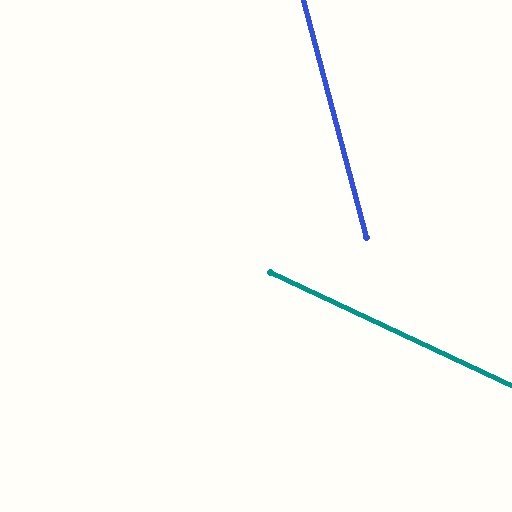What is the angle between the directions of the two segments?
Approximately 50 degrees.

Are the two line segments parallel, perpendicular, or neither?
Neither parallel nor perpendicular — they differ by about 50°.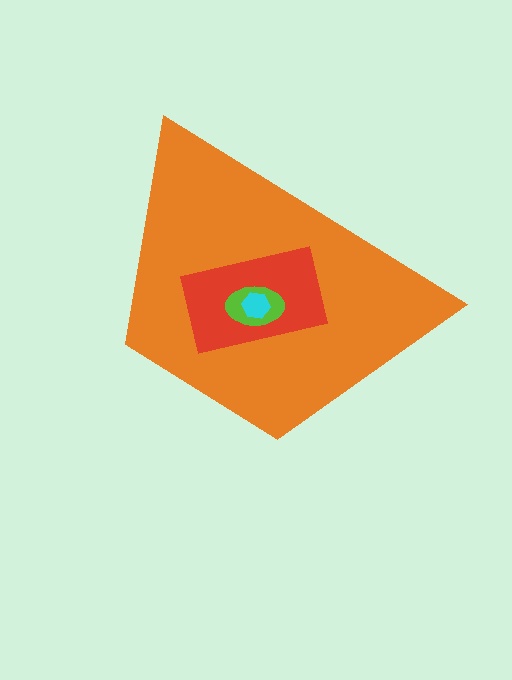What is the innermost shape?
The cyan hexagon.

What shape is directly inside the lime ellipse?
The cyan hexagon.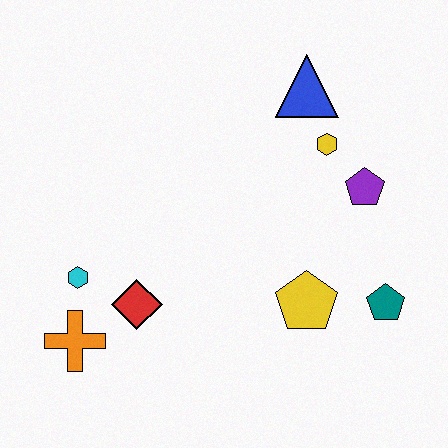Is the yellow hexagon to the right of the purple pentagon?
No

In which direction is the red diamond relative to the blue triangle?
The red diamond is below the blue triangle.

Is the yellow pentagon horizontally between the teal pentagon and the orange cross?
Yes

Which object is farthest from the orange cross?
The blue triangle is farthest from the orange cross.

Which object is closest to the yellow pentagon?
The teal pentagon is closest to the yellow pentagon.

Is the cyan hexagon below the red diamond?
No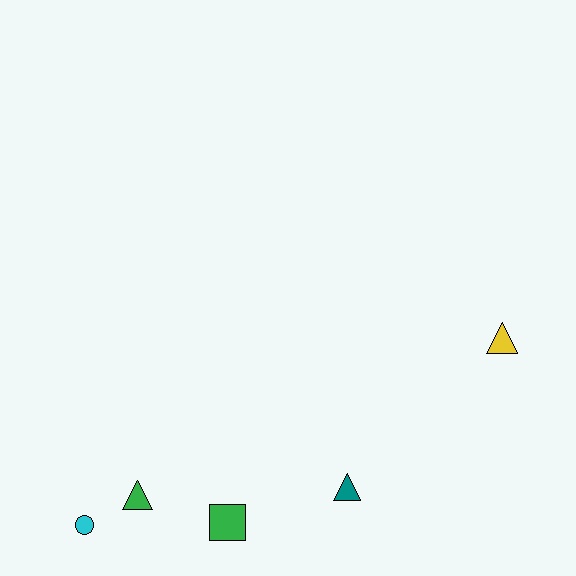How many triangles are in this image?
There are 3 triangles.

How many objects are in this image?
There are 5 objects.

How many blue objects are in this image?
There are no blue objects.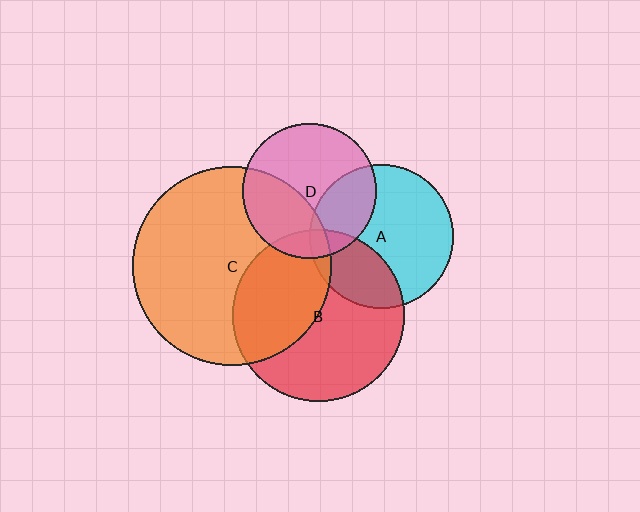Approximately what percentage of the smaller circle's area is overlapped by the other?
Approximately 30%.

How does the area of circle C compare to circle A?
Approximately 1.9 times.